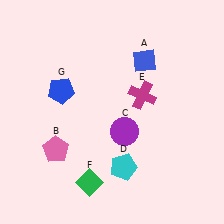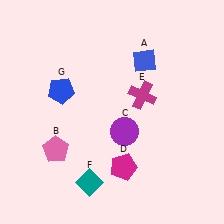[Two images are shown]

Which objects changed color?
D changed from cyan to magenta. F changed from green to teal.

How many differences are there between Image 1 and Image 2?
There are 2 differences between the two images.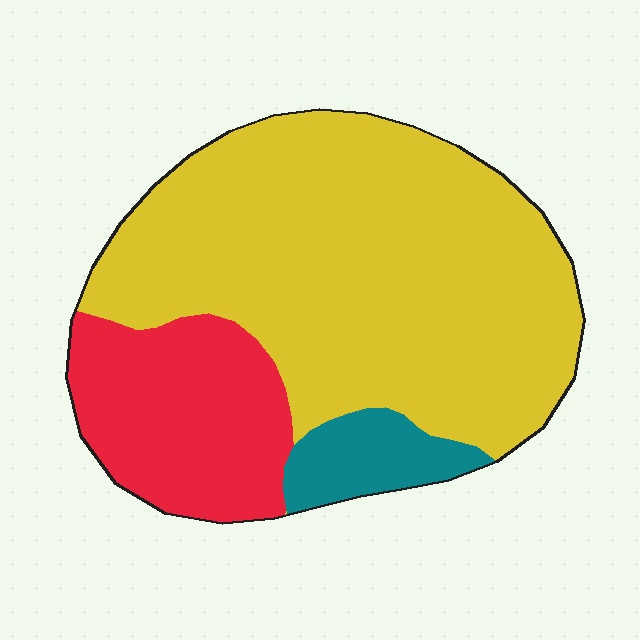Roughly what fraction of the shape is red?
Red covers 23% of the shape.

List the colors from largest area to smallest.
From largest to smallest: yellow, red, teal.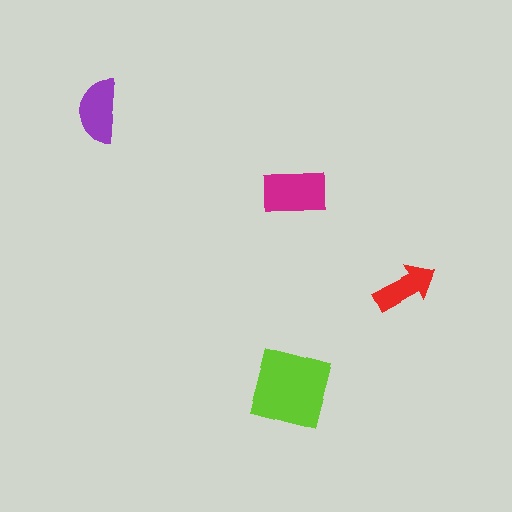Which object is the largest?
The lime square.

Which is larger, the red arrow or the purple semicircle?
The purple semicircle.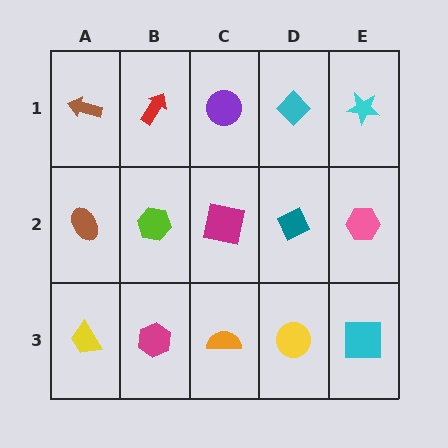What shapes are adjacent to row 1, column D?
A teal diamond (row 2, column D), a purple circle (row 1, column C), a cyan star (row 1, column E).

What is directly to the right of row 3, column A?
A magenta hexagon.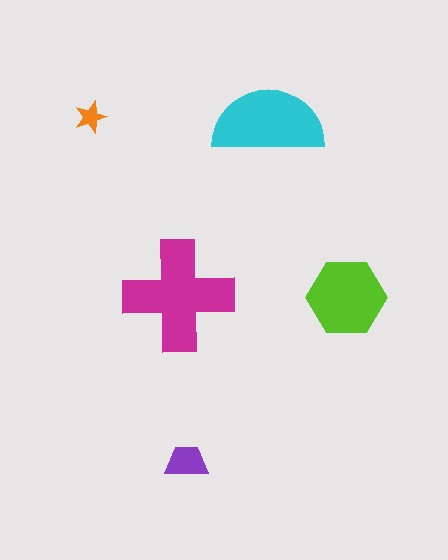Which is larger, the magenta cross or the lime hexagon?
The magenta cross.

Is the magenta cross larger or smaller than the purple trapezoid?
Larger.